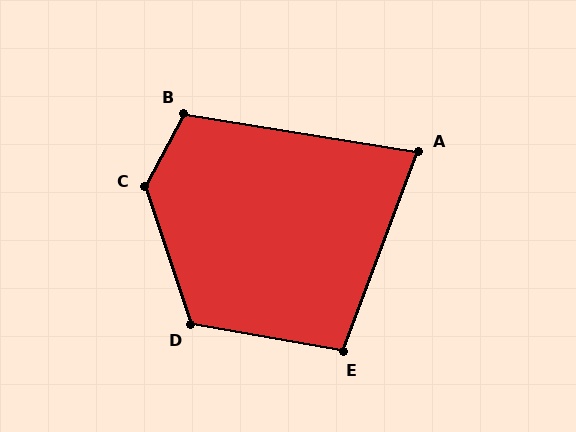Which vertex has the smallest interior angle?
A, at approximately 78 degrees.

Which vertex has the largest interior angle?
C, at approximately 134 degrees.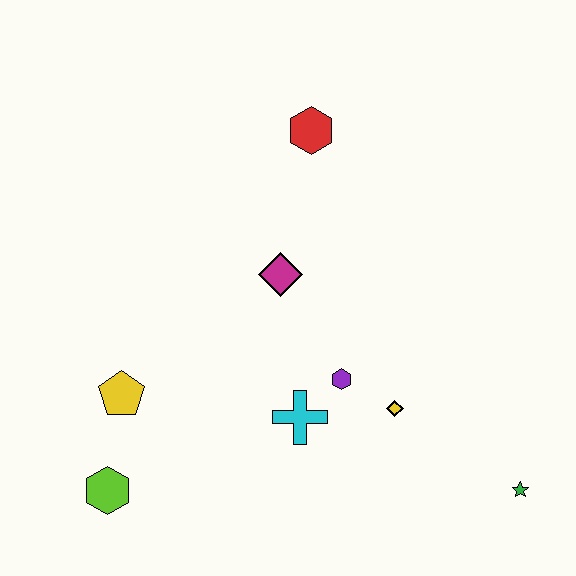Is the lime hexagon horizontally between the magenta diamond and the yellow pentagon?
No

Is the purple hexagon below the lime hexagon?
No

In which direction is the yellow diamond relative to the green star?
The yellow diamond is to the left of the green star.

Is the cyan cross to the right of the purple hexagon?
No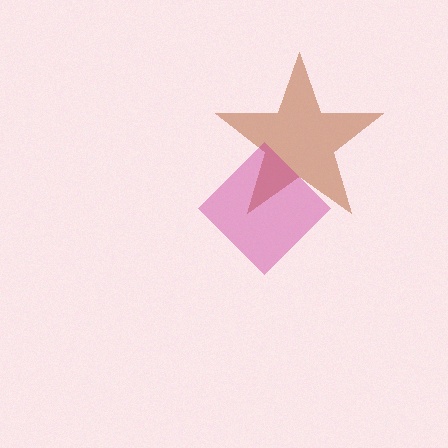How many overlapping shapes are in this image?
There are 2 overlapping shapes in the image.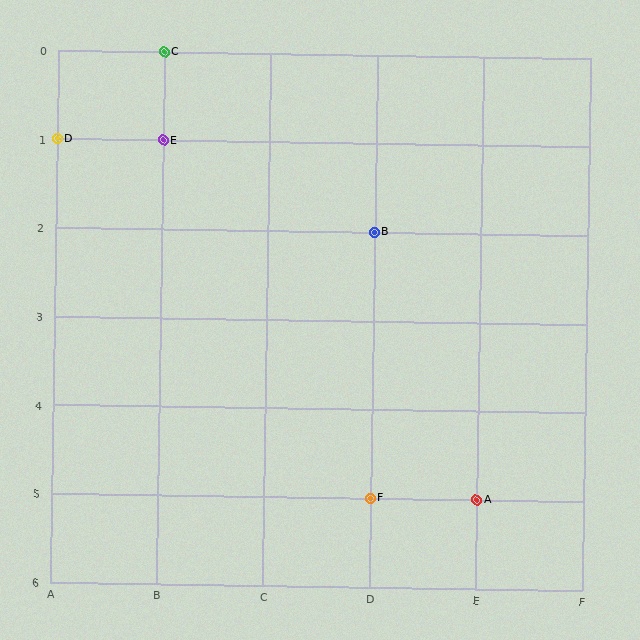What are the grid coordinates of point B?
Point B is at grid coordinates (D, 2).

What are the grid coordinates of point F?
Point F is at grid coordinates (D, 5).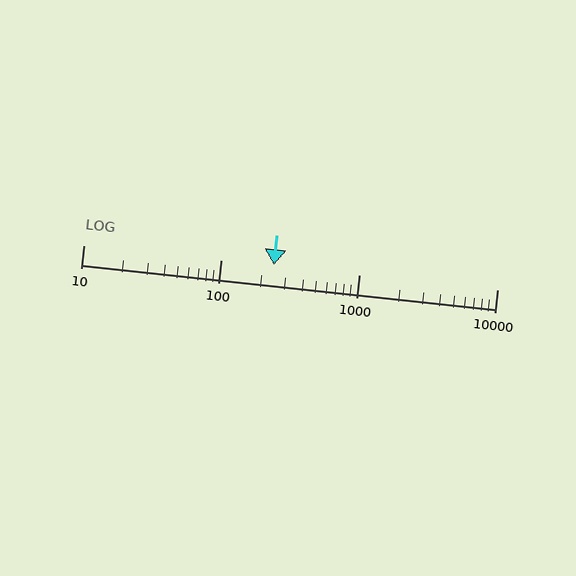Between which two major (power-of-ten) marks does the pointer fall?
The pointer is between 100 and 1000.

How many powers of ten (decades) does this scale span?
The scale spans 3 decades, from 10 to 10000.